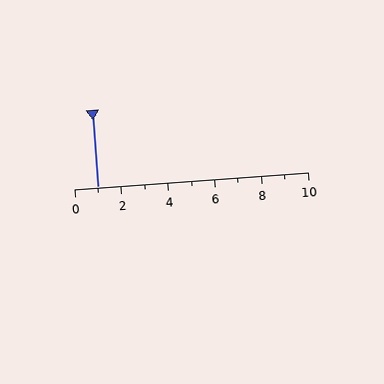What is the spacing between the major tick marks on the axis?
The major ticks are spaced 2 apart.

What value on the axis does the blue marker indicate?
The marker indicates approximately 1.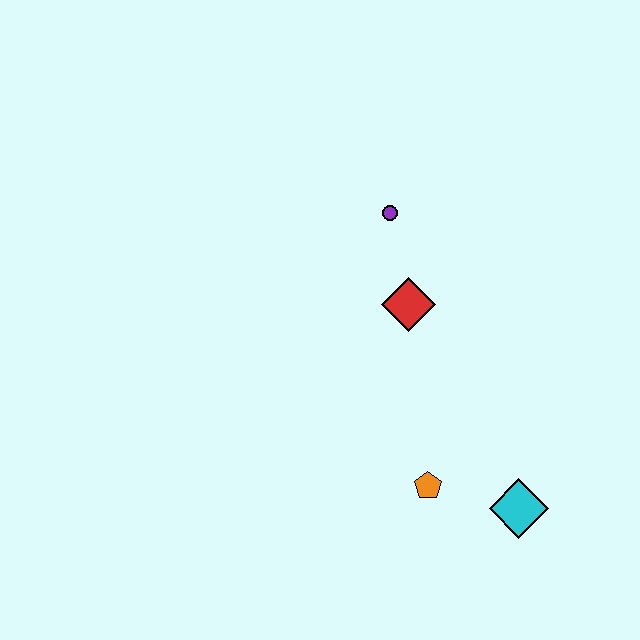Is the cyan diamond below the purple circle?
Yes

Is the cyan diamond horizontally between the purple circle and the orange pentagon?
No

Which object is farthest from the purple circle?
The cyan diamond is farthest from the purple circle.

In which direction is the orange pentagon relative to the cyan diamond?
The orange pentagon is to the left of the cyan diamond.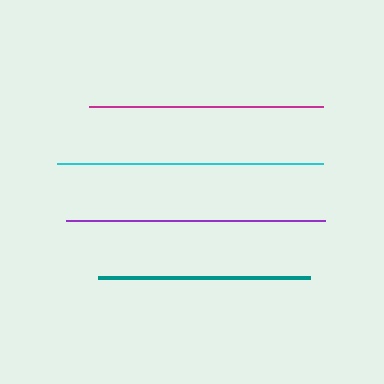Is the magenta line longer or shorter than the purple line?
The purple line is longer than the magenta line.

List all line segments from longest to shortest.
From longest to shortest: cyan, purple, magenta, teal.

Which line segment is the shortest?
The teal line is the shortest at approximately 212 pixels.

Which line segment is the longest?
The cyan line is the longest at approximately 266 pixels.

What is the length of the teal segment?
The teal segment is approximately 212 pixels long.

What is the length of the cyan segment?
The cyan segment is approximately 266 pixels long.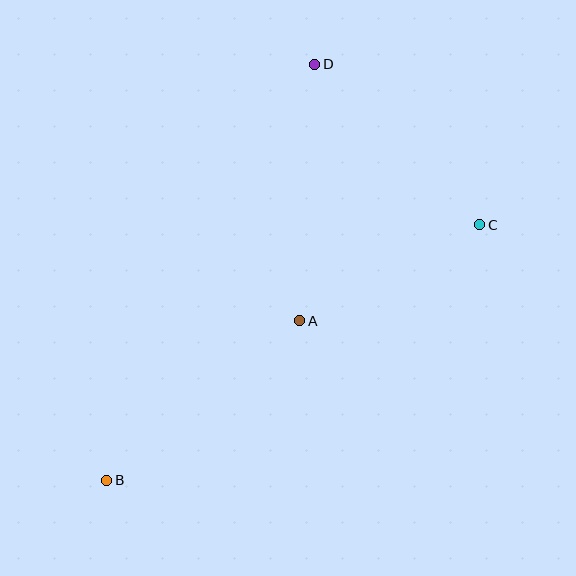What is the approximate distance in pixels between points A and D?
The distance between A and D is approximately 257 pixels.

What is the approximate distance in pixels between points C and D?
The distance between C and D is approximately 230 pixels.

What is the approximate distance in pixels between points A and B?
The distance between A and B is approximately 251 pixels.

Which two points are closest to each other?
Points A and C are closest to each other.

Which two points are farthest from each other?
Points B and D are farthest from each other.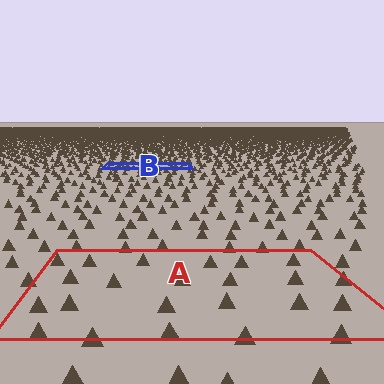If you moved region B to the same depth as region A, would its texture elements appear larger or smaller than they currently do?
They would appear larger. At a closer depth, the same texture elements are projected at a bigger on-screen size.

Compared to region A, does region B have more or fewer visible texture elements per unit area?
Region B has more texture elements per unit area — they are packed more densely because it is farther away.